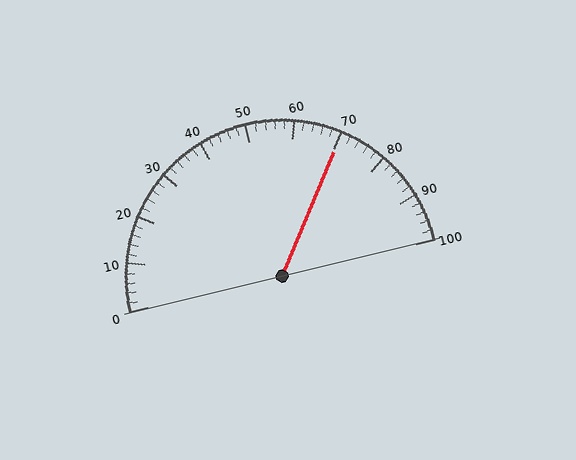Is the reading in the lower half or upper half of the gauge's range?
The reading is in the upper half of the range (0 to 100).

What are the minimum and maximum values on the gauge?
The gauge ranges from 0 to 100.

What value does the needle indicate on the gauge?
The needle indicates approximately 70.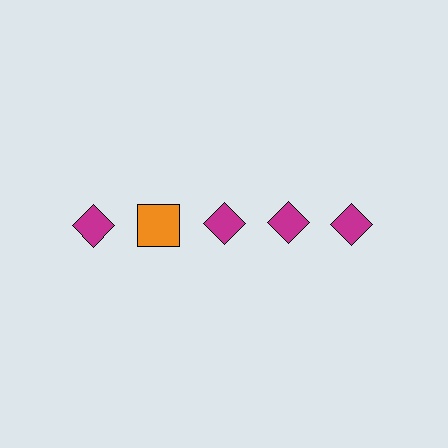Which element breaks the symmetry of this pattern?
The orange square in the top row, second from left column breaks the symmetry. All other shapes are magenta diamonds.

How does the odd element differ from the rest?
It differs in both color (orange instead of magenta) and shape (square instead of diamond).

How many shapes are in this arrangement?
There are 5 shapes arranged in a grid pattern.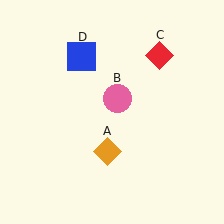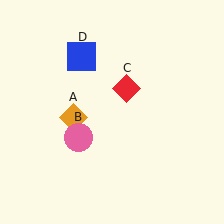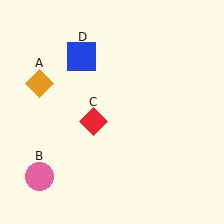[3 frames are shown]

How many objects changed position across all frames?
3 objects changed position: orange diamond (object A), pink circle (object B), red diamond (object C).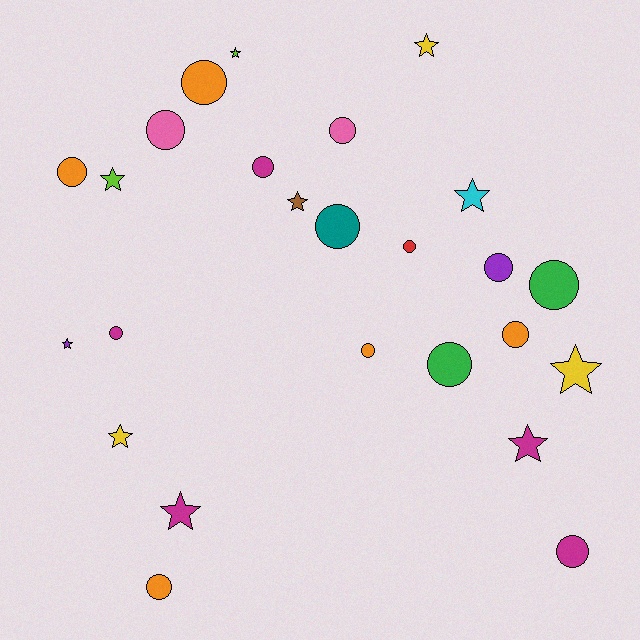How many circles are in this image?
There are 15 circles.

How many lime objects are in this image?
There are 2 lime objects.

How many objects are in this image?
There are 25 objects.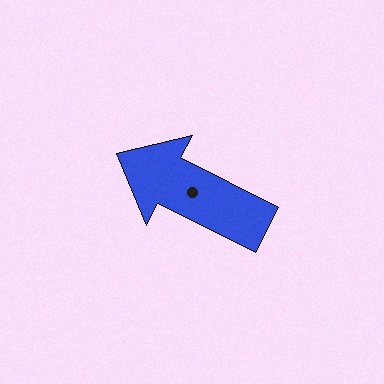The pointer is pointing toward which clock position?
Roughly 10 o'clock.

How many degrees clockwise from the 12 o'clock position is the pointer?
Approximately 297 degrees.